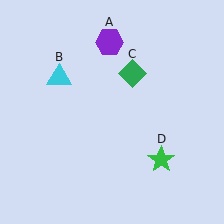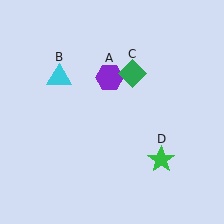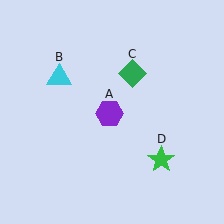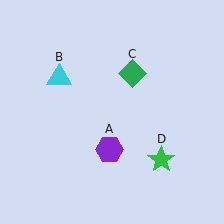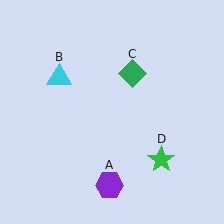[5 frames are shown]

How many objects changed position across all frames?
1 object changed position: purple hexagon (object A).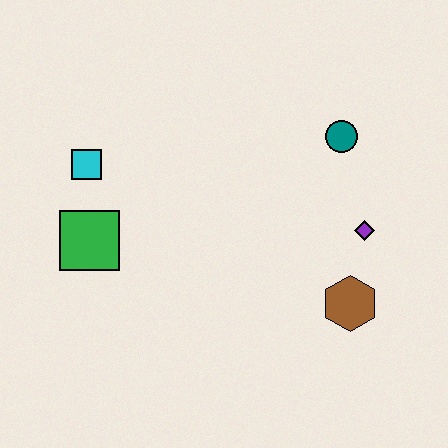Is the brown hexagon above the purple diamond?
No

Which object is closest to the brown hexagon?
The purple diamond is closest to the brown hexagon.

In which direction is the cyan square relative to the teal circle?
The cyan square is to the left of the teal circle.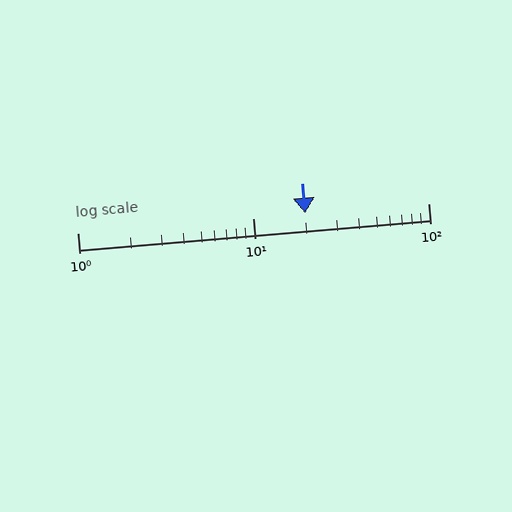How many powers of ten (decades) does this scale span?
The scale spans 2 decades, from 1 to 100.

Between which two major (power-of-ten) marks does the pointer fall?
The pointer is between 10 and 100.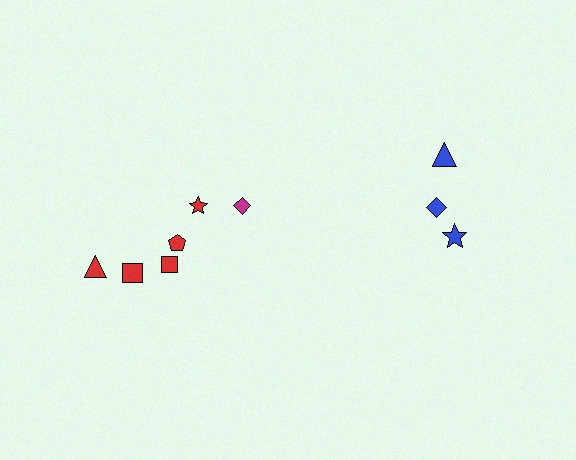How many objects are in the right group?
There are 3 objects.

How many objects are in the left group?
There are 6 objects.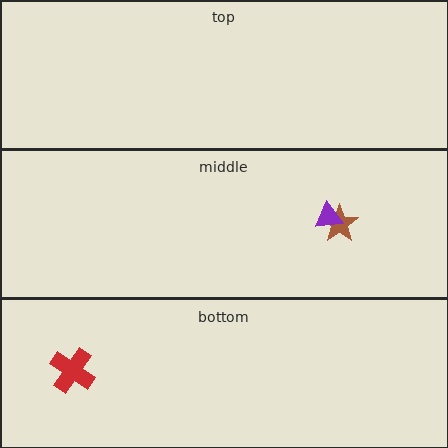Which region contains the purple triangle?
The middle region.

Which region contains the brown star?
The middle region.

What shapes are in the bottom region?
The red cross.